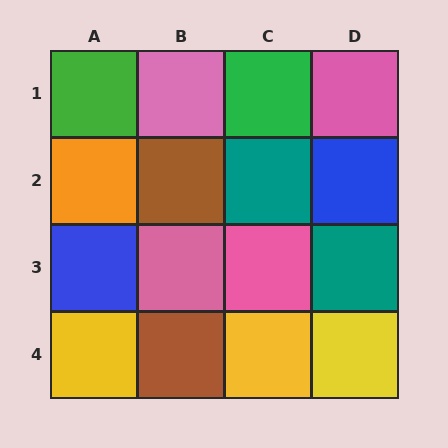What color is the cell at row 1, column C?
Green.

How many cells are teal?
2 cells are teal.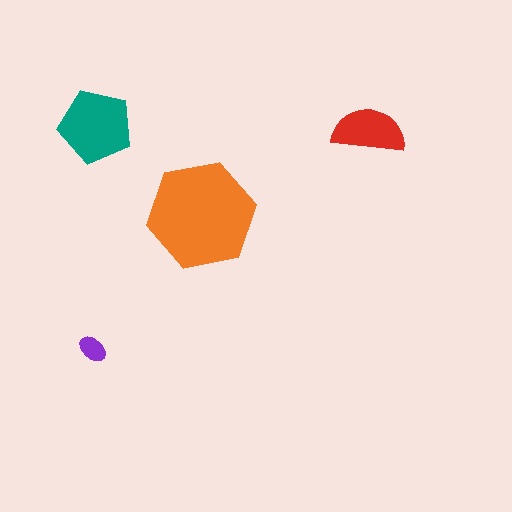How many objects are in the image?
There are 4 objects in the image.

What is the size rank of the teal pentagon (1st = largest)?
2nd.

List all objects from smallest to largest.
The purple ellipse, the red semicircle, the teal pentagon, the orange hexagon.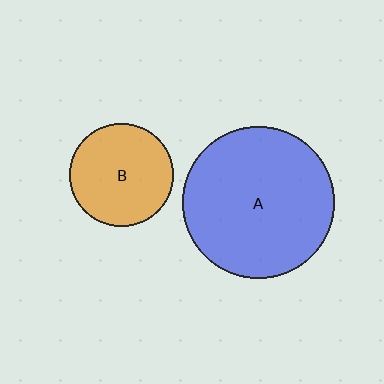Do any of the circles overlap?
No, none of the circles overlap.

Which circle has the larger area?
Circle A (blue).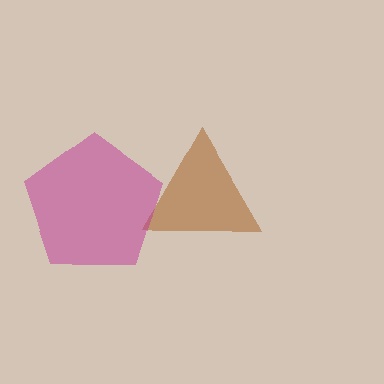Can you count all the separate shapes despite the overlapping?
Yes, there are 2 separate shapes.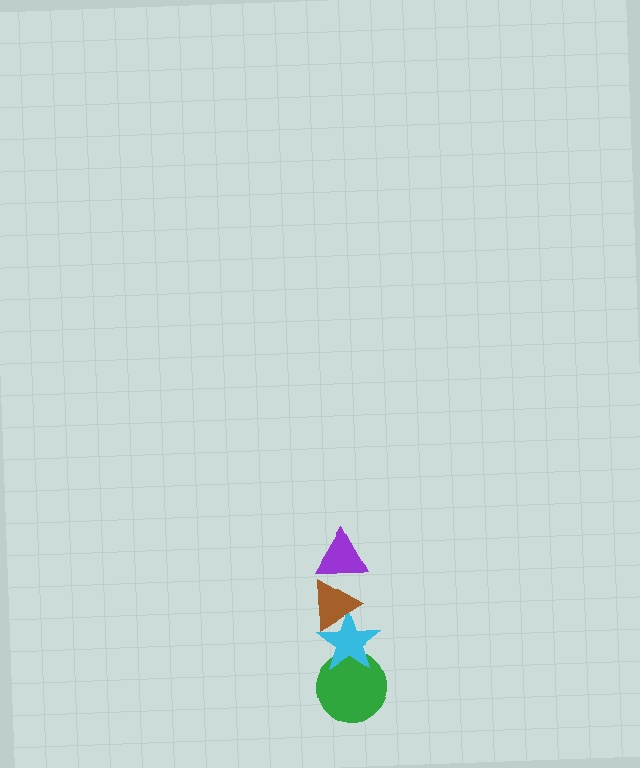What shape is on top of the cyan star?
The brown triangle is on top of the cyan star.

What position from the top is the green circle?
The green circle is 4th from the top.